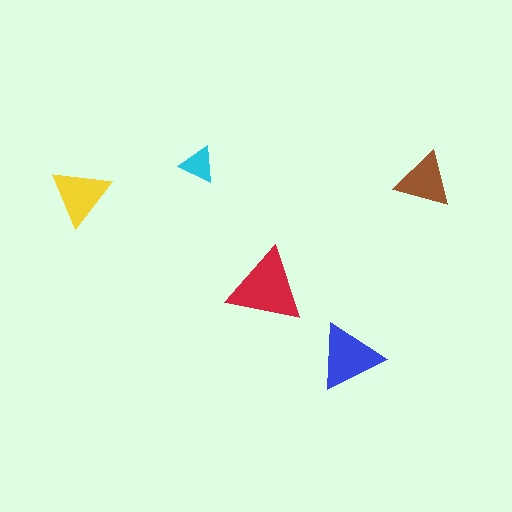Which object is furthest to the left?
The yellow triangle is leftmost.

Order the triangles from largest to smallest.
the red one, the blue one, the yellow one, the brown one, the cyan one.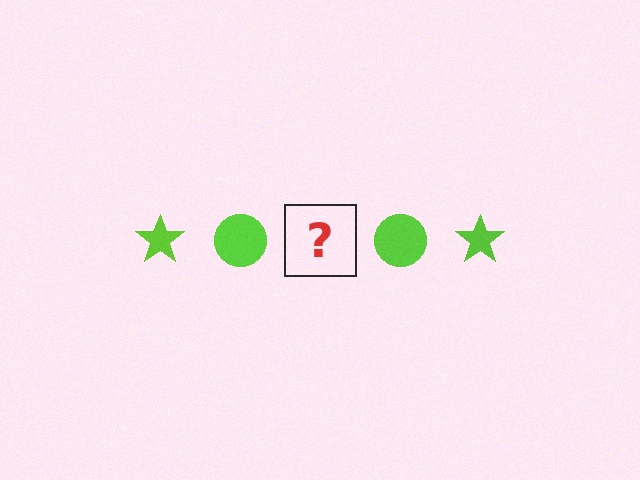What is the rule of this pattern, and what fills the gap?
The rule is that the pattern cycles through star, circle shapes in lime. The gap should be filled with a lime star.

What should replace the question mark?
The question mark should be replaced with a lime star.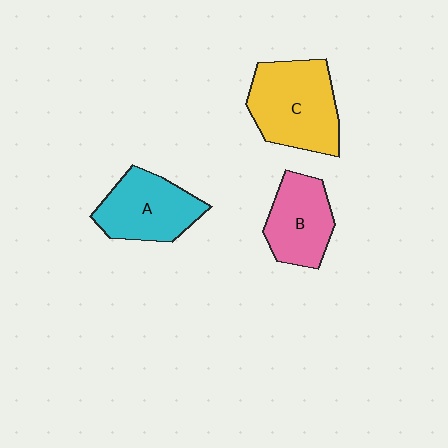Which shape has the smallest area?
Shape B (pink).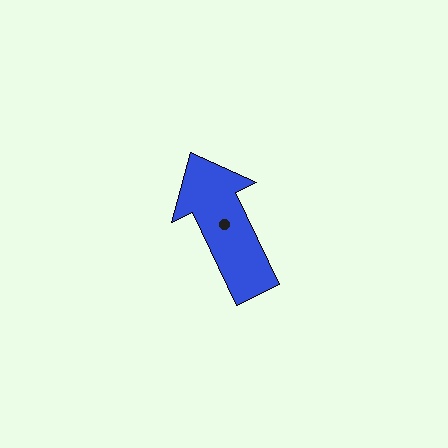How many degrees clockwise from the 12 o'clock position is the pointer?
Approximately 335 degrees.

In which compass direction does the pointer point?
Northwest.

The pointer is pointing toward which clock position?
Roughly 11 o'clock.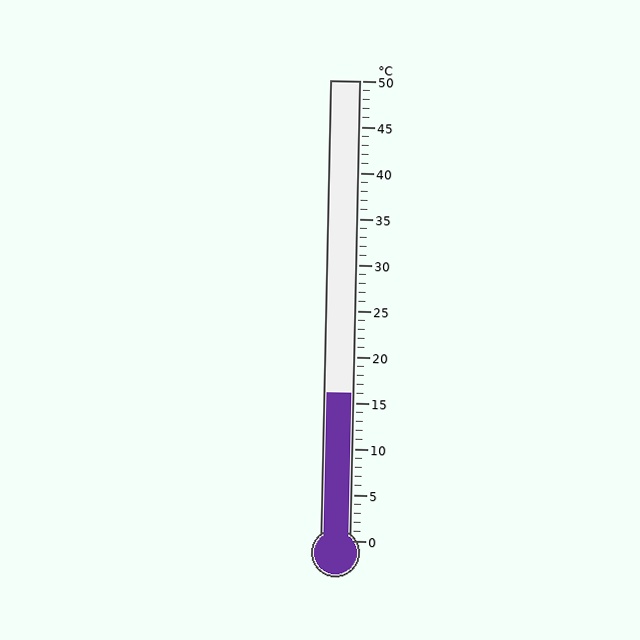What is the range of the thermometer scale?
The thermometer scale ranges from 0°C to 50°C.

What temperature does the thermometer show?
The thermometer shows approximately 16°C.